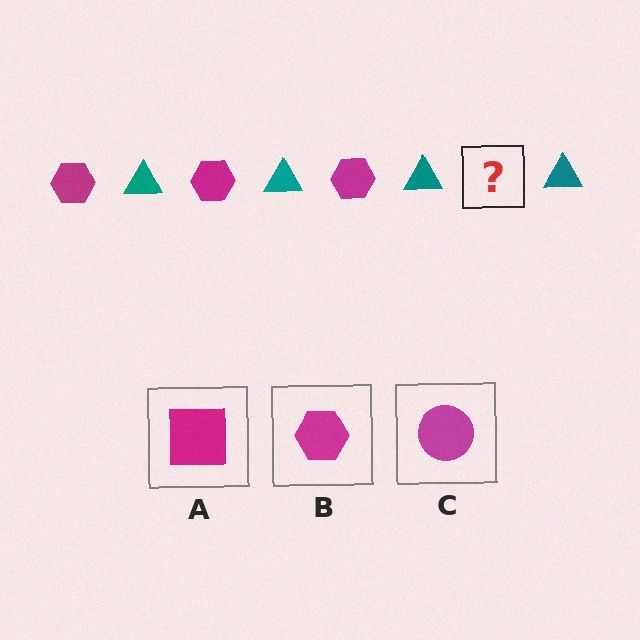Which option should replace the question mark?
Option B.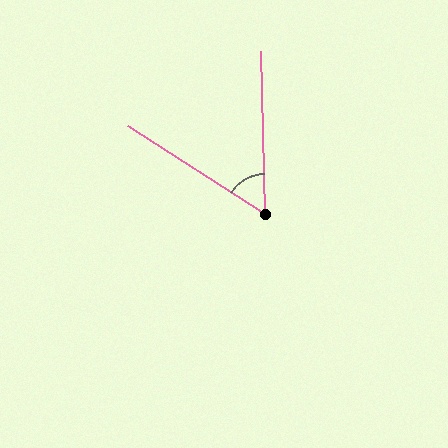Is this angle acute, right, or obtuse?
It is acute.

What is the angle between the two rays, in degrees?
Approximately 56 degrees.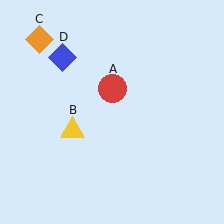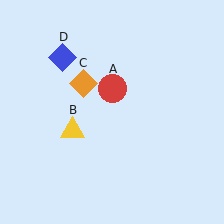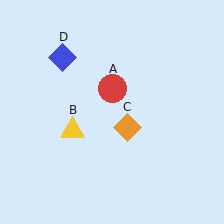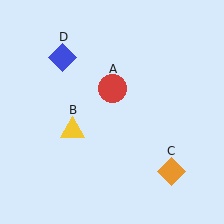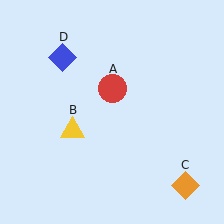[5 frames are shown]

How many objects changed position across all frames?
1 object changed position: orange diamond (object C).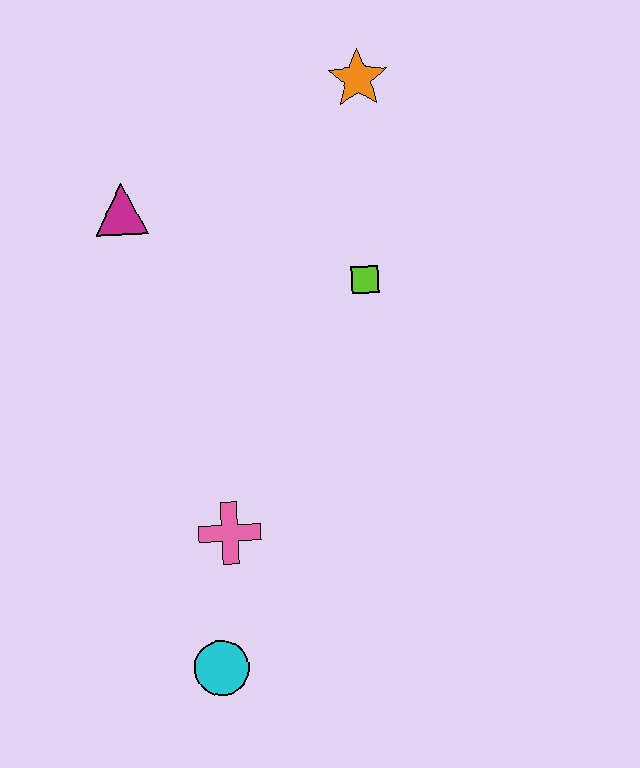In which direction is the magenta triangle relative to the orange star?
The magenta triangle is to the left of the orange star.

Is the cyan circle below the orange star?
Yes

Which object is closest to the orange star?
The lime square is closest to the orange star.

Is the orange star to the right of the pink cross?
Yes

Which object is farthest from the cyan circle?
The orange star is farthest from the cyan circle.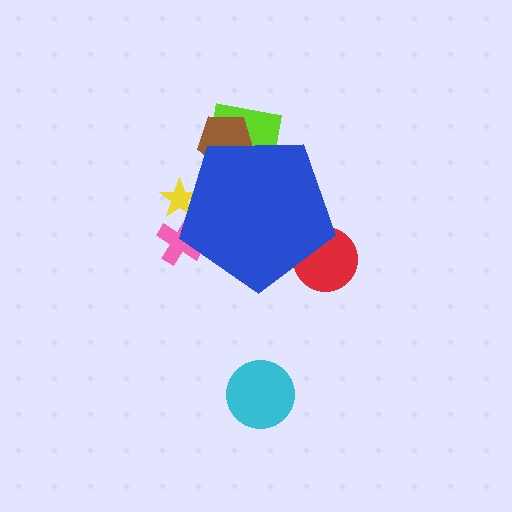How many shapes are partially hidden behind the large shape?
5 shapes are partially hidden.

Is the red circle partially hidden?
Yes, the red circle is partially hidden behind the blue pentagon.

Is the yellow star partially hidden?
Yes, the yellow star is partially hidden behind the blue pentagon.